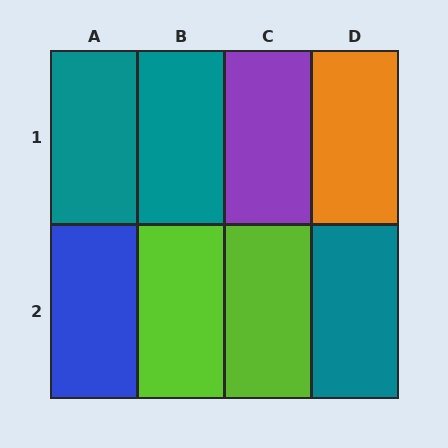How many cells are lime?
2 cells are lime.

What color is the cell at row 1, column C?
Purple.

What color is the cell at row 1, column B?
Teal.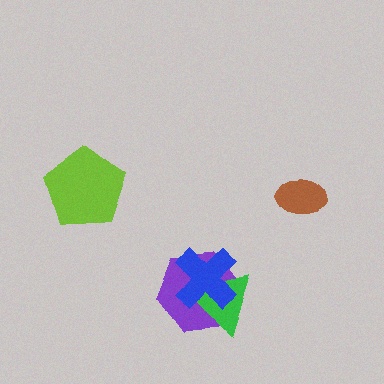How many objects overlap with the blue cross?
2 objects overlap with the blue cross.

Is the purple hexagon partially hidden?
Yes, it is partially covered by another shape.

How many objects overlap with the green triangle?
2 objects overlap with the green triangle.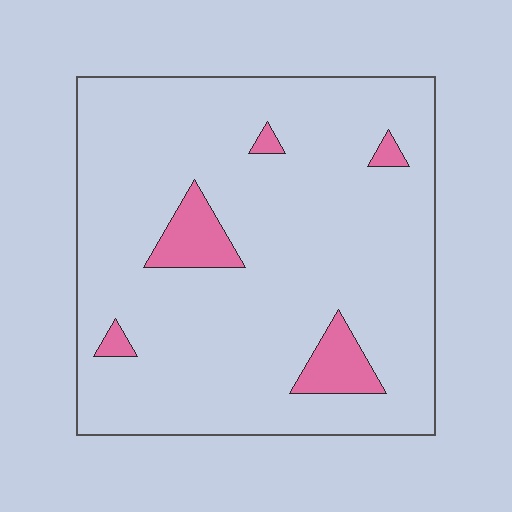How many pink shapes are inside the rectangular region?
5.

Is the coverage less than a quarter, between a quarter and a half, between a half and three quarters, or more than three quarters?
Less than a quarter.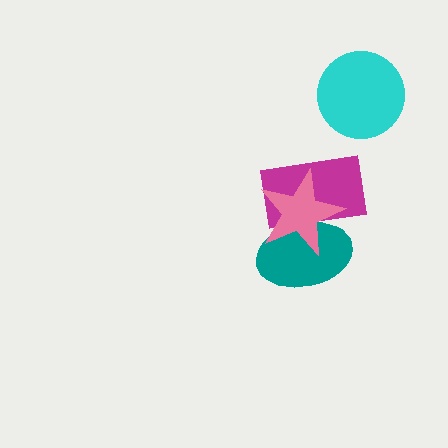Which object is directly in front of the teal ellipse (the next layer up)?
The magenta rectangle is directly in front of the teal ellipse.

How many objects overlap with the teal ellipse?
2 objects overlap with the teal ellipse.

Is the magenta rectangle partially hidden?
Yes, it is partially covered by another shape.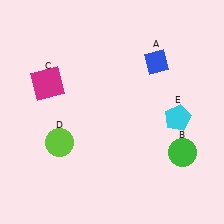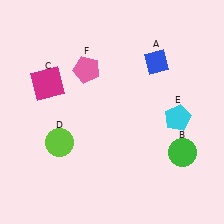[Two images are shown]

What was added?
A pink pentagon (F) was added in Image 2.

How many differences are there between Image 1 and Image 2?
There is 1 difference between the two images.